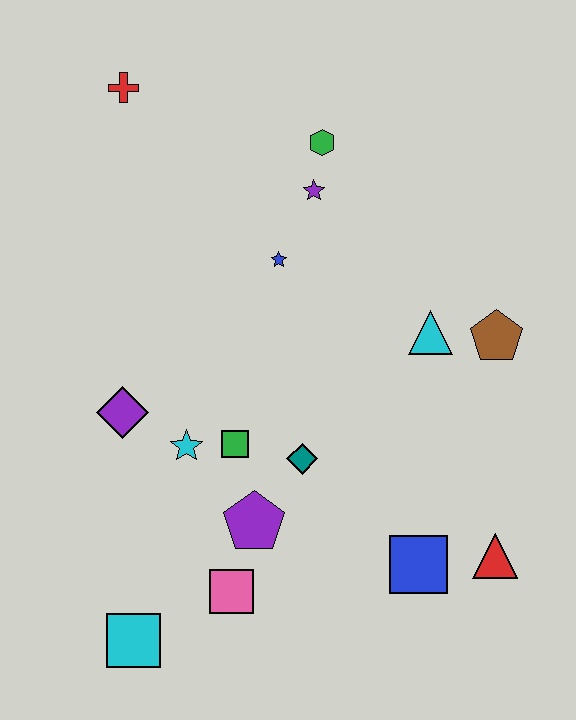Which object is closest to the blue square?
The red triangle is closest to the blue square.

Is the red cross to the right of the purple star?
No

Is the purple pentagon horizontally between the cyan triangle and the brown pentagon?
No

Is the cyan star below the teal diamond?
No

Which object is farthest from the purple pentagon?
The red cross is farthest from the purple pentagon.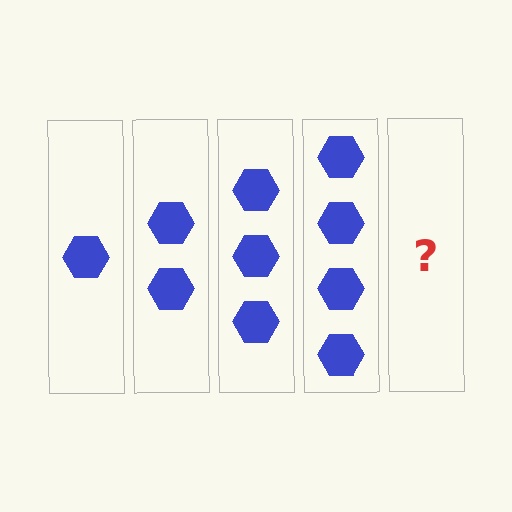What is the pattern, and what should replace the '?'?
The pattern is that each step adds one more hexagon. The '?' should be 5 hexagons.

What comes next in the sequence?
The next element should be 5 hexagons.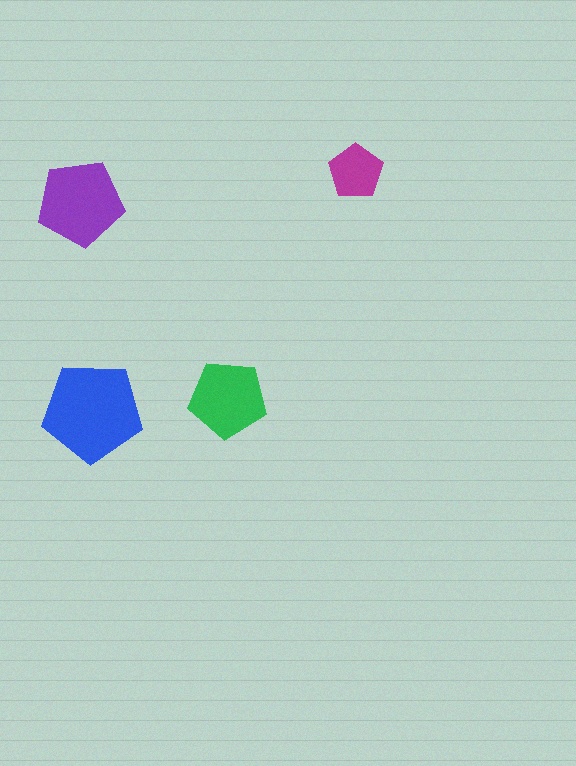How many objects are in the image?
There are 4 objects in the image.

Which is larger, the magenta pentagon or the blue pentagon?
The blue one.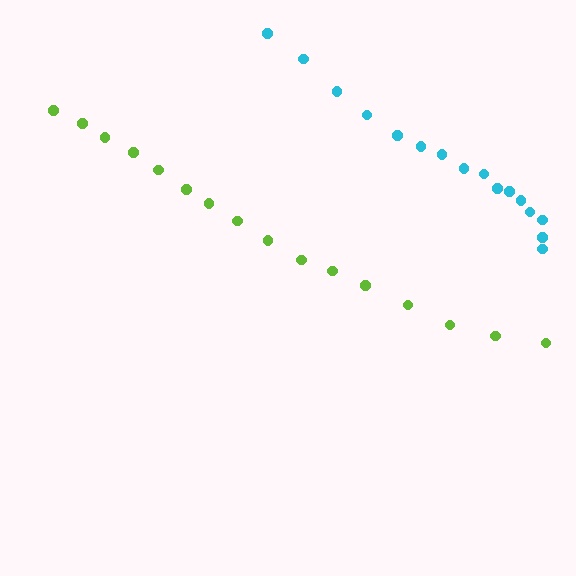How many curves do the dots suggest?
There are 2 distinct paths.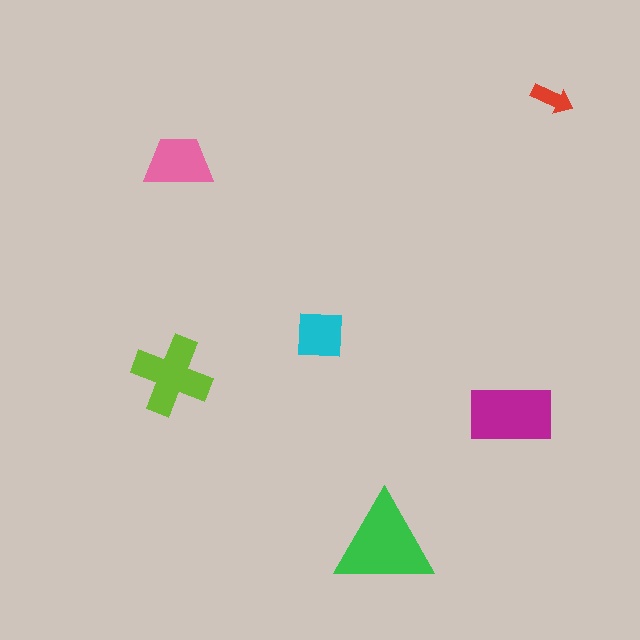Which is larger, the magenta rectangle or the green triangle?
The green triangle.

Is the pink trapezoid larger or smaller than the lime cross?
Smaller.